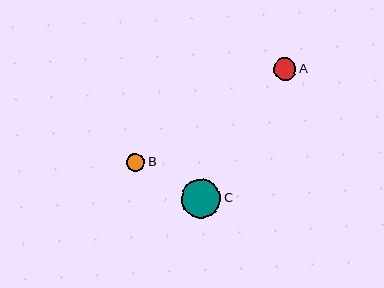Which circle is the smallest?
Circle B is the smallest with a size of approximately 18 pixels.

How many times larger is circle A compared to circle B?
Circle A is approximately 1.3 times the size of circle B.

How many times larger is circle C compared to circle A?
Circle C is approximately 1.7 times the size of circle A.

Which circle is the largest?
Circle C is the largest with a size of approximately 39 pixels.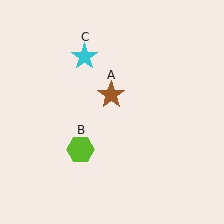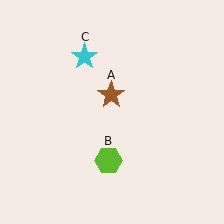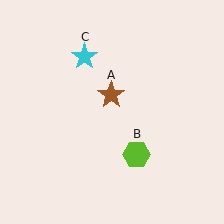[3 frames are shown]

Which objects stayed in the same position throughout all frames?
Brown star (object A) and cyan star (object C) remained stationary.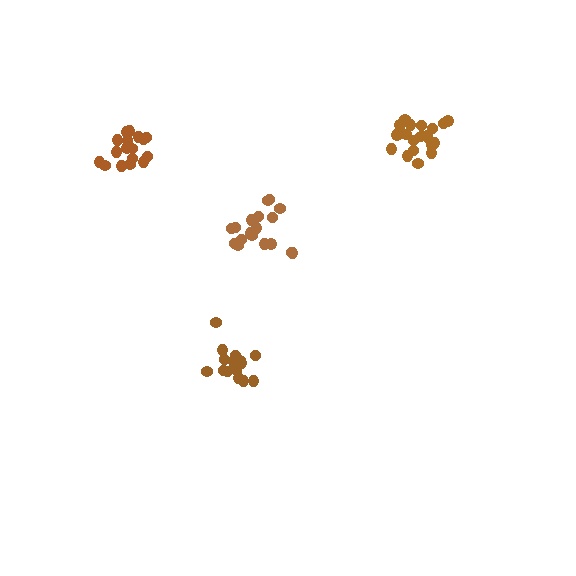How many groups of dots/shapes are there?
There are 4 groups.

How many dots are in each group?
Group 1: 21 dots, Group 2: 16 dots, Group 3: 20 dots, Group 4: 17 dots (74 total).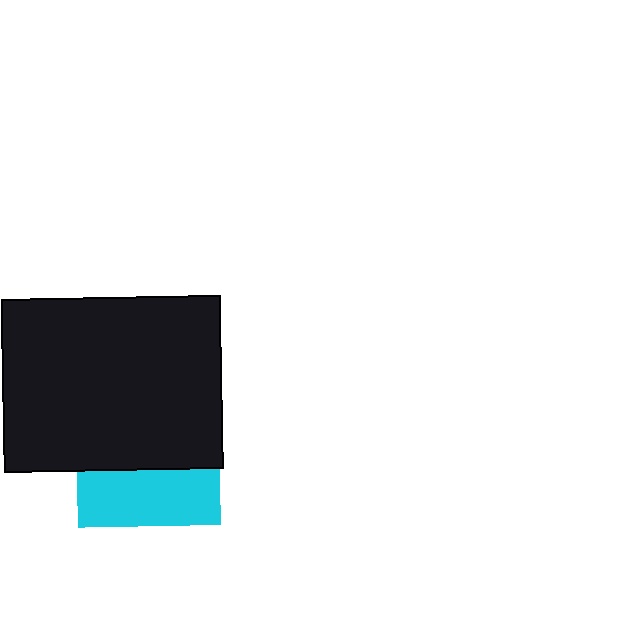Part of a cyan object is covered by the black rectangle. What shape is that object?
It is a square.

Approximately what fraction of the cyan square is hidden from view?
Roughly 61% of the cyan square is hidden behind the black rectangle.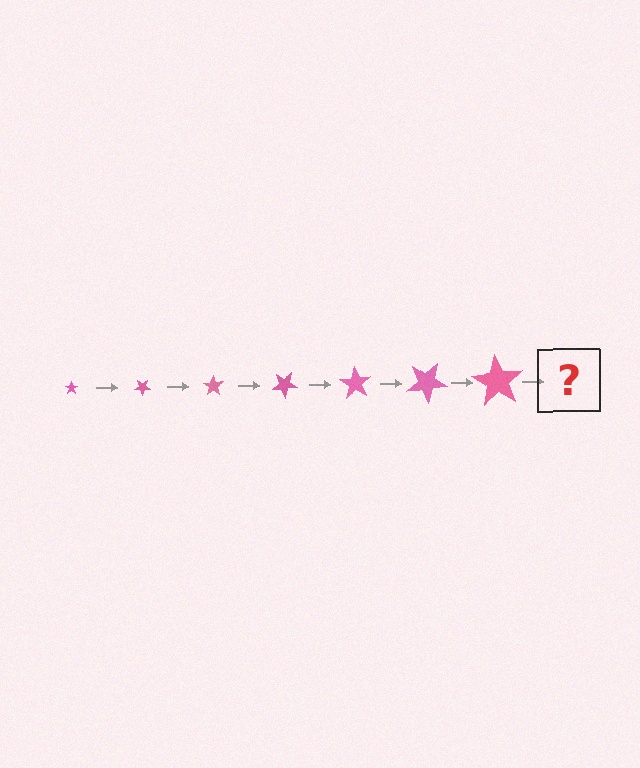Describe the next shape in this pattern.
It should be a star, larger than the previous one and rotated 245 degrees from the start.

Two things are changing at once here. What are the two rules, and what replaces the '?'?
The two rules are that the star grows larger each step and it rotates 35 degrees each step. The '?' should be a star, larger than the previous one and rotated 245 degrees from the start.